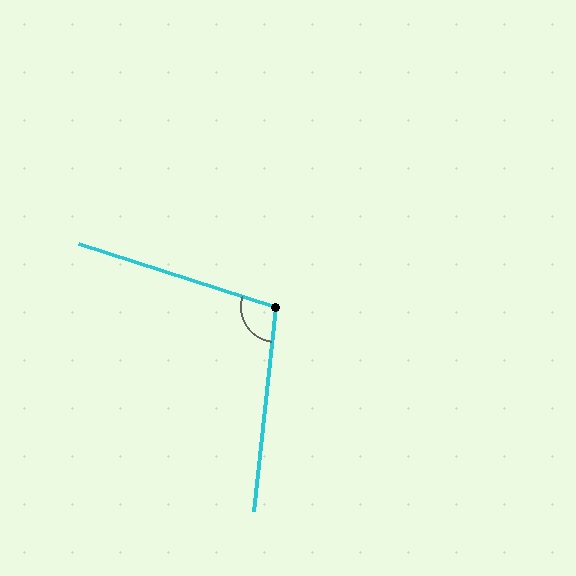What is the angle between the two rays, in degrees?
Approximately 101 degrees.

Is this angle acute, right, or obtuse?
It is obtuse.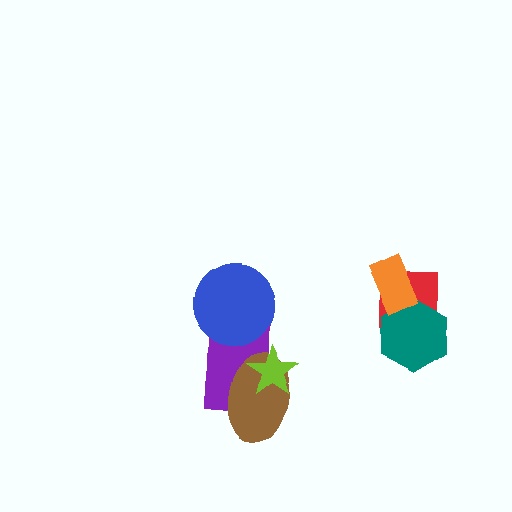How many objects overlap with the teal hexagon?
2 objects overlap with the teal hexagon.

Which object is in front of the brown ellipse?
The lime star is in front of the brown ellipse.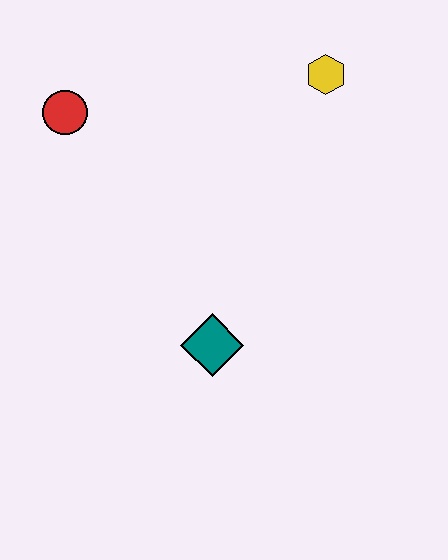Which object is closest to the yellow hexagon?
The red circle is closest to the yellow hexagon.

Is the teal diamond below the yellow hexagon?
Yes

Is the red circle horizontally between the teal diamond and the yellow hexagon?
No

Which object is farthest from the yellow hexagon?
The teal diamond is farthest from the yellow hexagon.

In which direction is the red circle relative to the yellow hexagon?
The red circle is to the left of the yellow hexagon.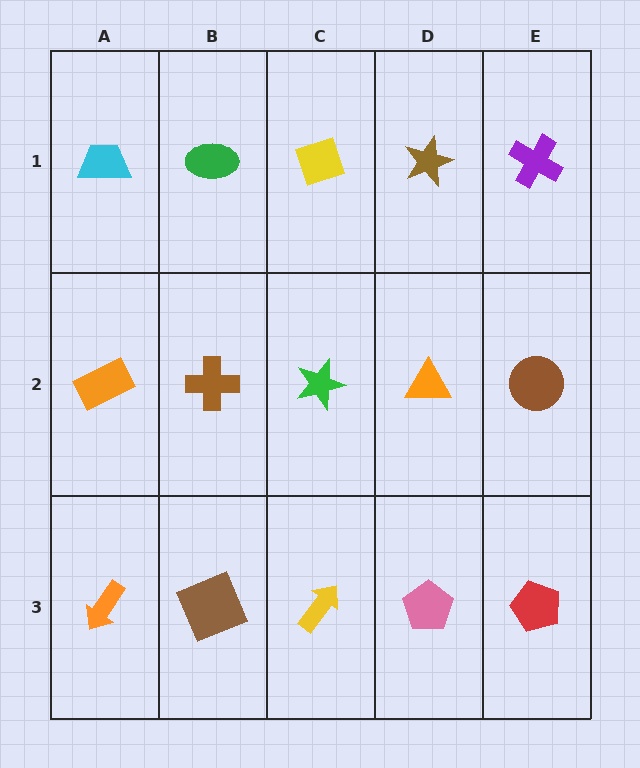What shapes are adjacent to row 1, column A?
An orange rectangle (row 2, column A), a green ellipse (row 1, column B).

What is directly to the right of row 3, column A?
A brown square.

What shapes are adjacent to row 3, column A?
An orange rectangle (row 2, column A), a brown square (row 3, column B).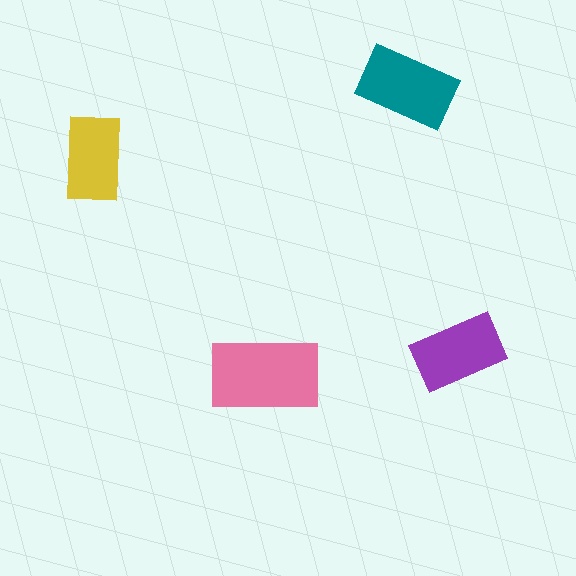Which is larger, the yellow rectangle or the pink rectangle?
The pink one.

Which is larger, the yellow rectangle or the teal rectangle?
The teal one.